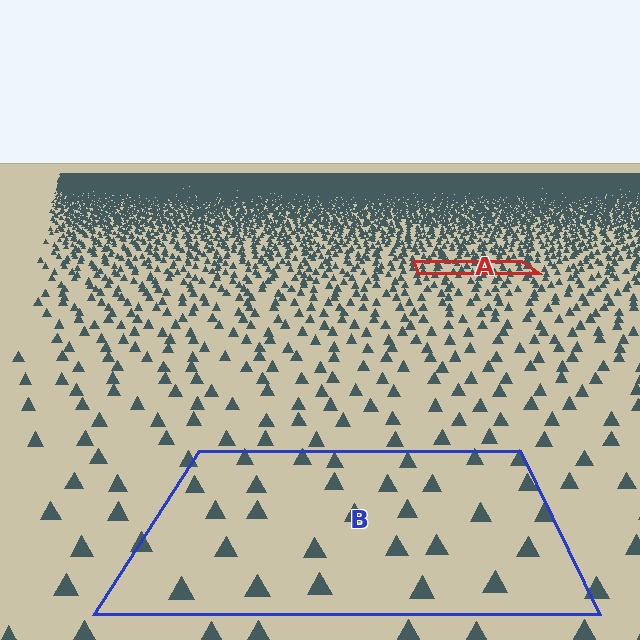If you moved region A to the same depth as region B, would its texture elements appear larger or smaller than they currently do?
They would appear larger. At a closer depth, the same texture elements are projected at a bigger on-screen size.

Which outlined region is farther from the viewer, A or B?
Region A is farther from the viewer — the texture elements inside it appear smaller and more densely packed.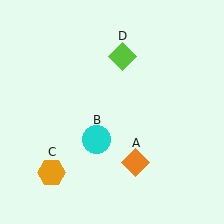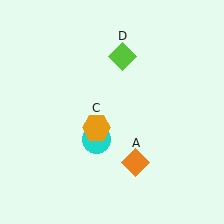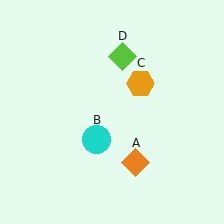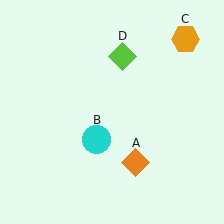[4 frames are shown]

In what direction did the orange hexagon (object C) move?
The orange hexagon (object C) moved up and to the right.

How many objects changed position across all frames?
1 object changed position: orange hexagon (object C).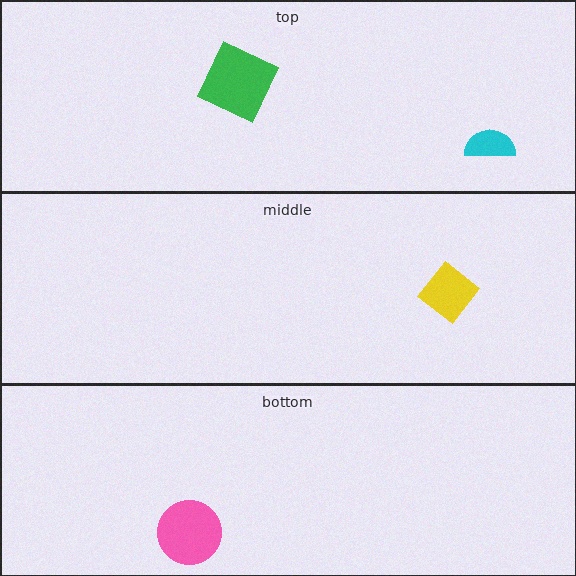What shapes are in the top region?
The cyan semicircle, the green square.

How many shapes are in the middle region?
1.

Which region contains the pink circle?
The bottom region.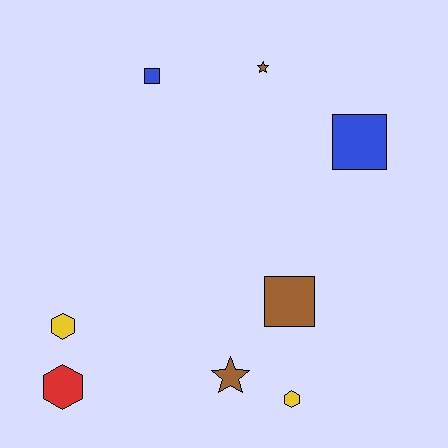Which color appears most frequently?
Brown, with 3 objects.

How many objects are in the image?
There are 8 objects.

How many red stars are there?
There are no red stars.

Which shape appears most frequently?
Square, with 3 objects.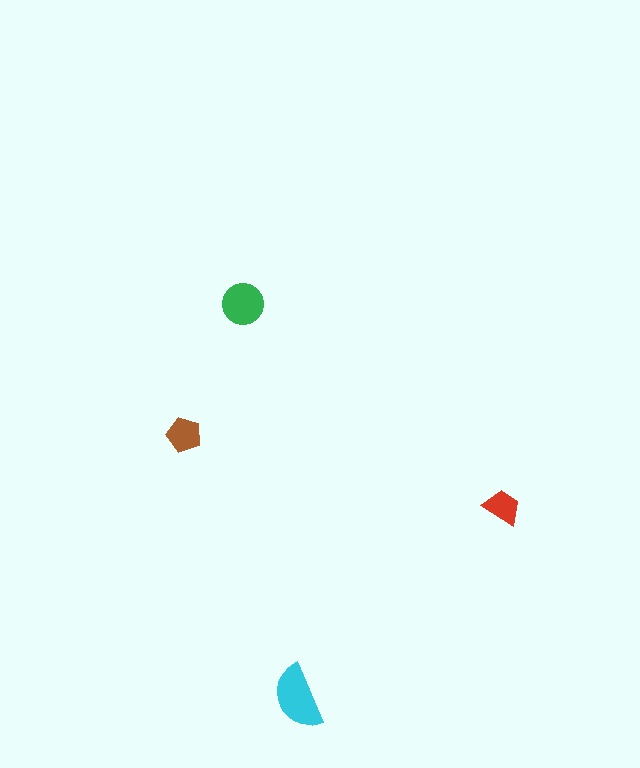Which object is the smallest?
The red trapezoid.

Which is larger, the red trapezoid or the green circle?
The green circle.